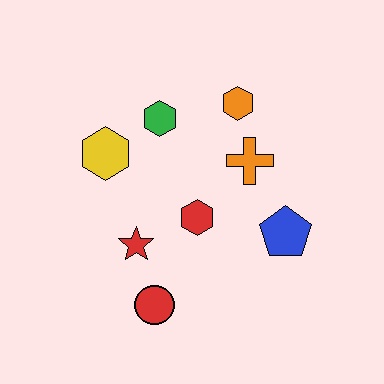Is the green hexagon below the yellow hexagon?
No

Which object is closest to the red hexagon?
The red star is closest to the red hexagon.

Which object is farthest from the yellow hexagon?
The blue pentagon is farthest from the yellow hexagon.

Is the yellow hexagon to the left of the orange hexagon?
Yes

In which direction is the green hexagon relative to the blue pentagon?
The green hexagon is to the left of the blue pentagon.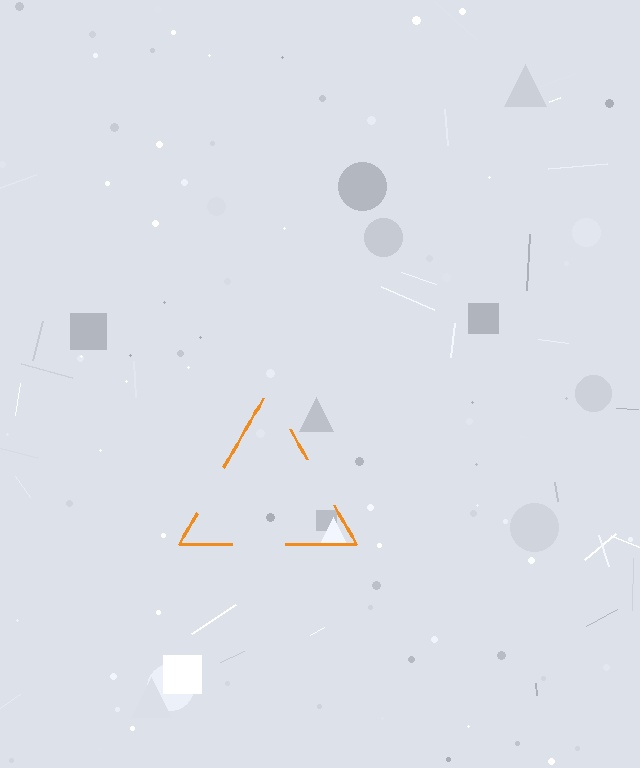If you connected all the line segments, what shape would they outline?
They would outline a triangle.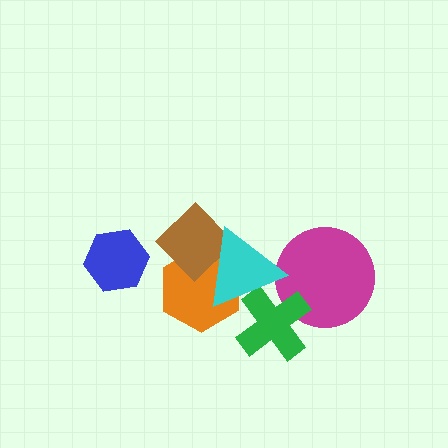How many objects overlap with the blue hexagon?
0 objects overlap with the blue hexagon.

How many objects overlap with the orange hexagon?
2 objects overlap with the orange hexagon.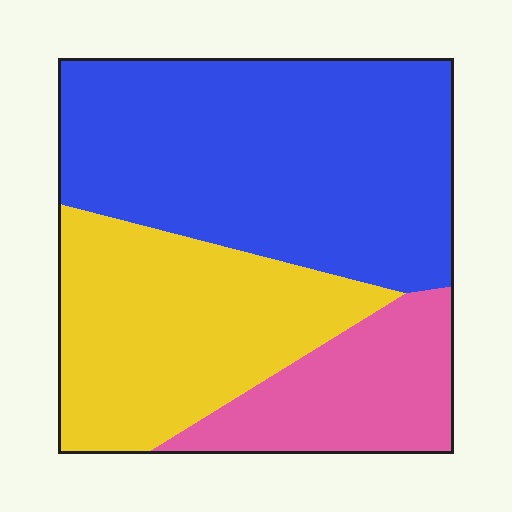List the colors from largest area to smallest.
From largest to smallest: blue, yellow, pink.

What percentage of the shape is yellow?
Yellow takes up about one third (1/3) of the shape.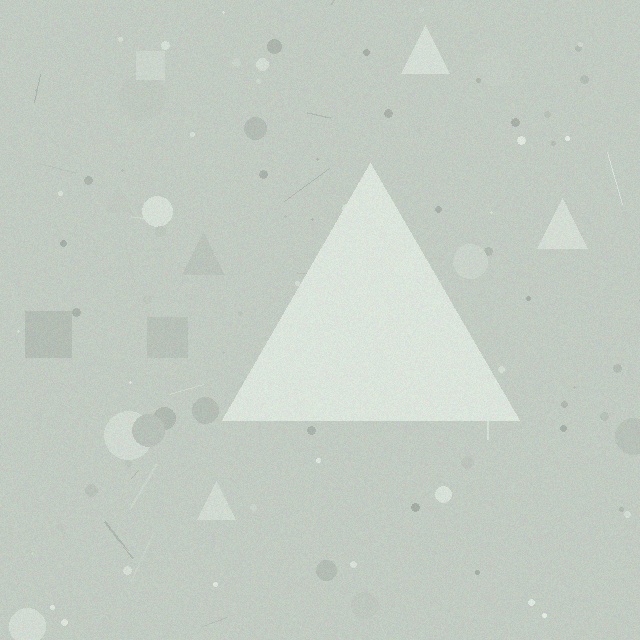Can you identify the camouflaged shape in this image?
The camouflaged shape is a triangle.